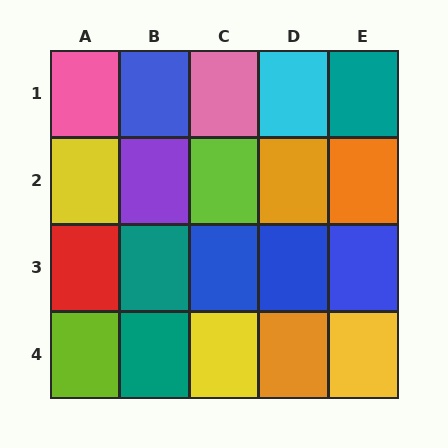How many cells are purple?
1 cell is purple.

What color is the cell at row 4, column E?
Yellow.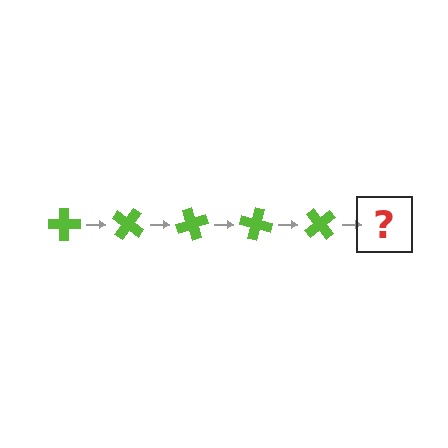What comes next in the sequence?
The next element should be a lime cross rotated 175 degrees.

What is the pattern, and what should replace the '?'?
The pattern is that the cross rotates 35 degrees each step. The '?' should be a lime cross rotated 175 degrees.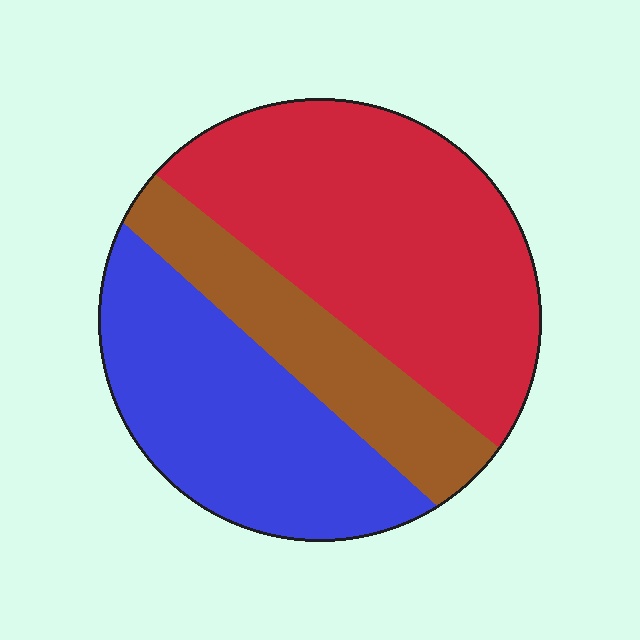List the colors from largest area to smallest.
From largest to smallest: red, blue, brown.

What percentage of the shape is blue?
Blue covers about 35% of the shape.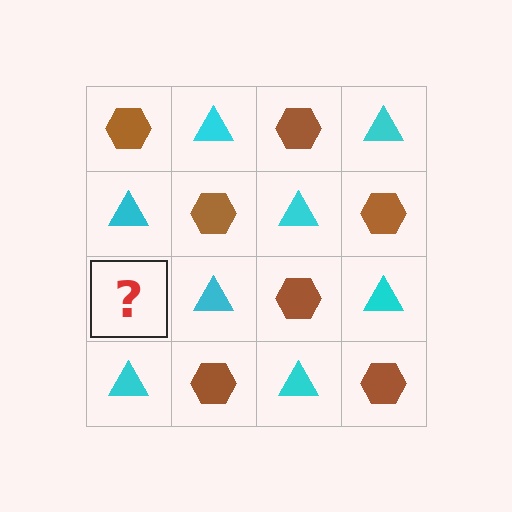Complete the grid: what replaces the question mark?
The question mark should be replaced with a brown hexagon.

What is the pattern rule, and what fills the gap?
The rule is that it alternates brown hexagon and cyan triangle in a checkerboard pattern. The gap should be filled with a brown hexagon.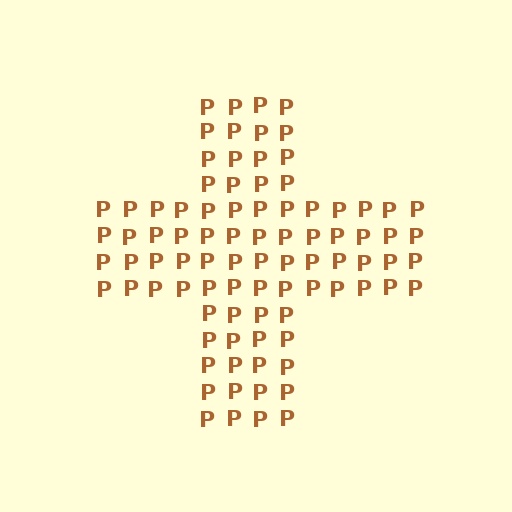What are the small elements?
The small elements are letter P's.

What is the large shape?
The large shape is a cross.